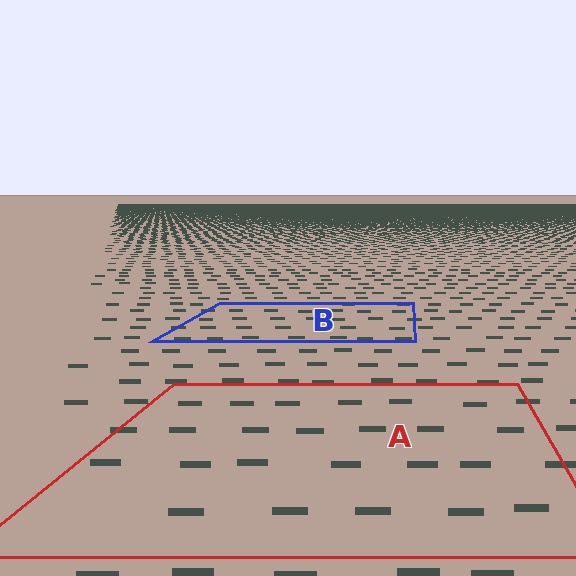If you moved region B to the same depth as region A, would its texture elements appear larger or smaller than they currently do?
They would appear larger. At a closer depth, the same texture elements are projected at a bigger on-screen size.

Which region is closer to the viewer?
Region A is closer. The texture elements there are larger and more spread out.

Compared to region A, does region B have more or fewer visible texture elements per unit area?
Region B has more texture elements per unit area — they are packed more densely because it is farther away.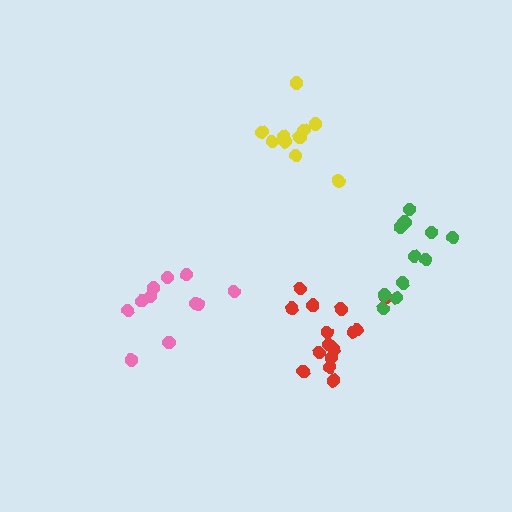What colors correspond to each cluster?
The clusters are colored: red, green, pink, yellow.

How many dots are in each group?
Group 1: 15 dots, Group 2: 11 dots, Group 3: 11 dots, Group 4: 10 dots (47 total).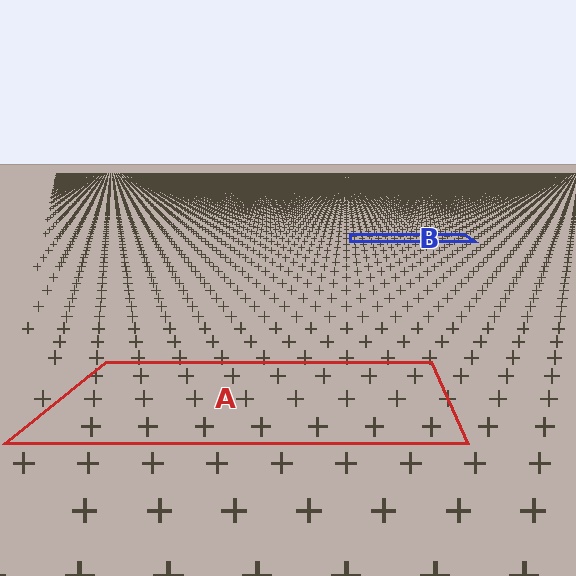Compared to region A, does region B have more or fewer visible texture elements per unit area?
Region B has more texture elements per unit area — they are packed more densely because it is farther away.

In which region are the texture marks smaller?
The texture marks are smaller in region B, because it is farther away.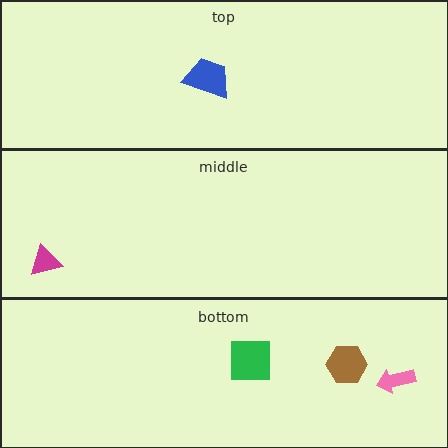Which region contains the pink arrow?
The bottom region.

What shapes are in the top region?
The blue trapezoid.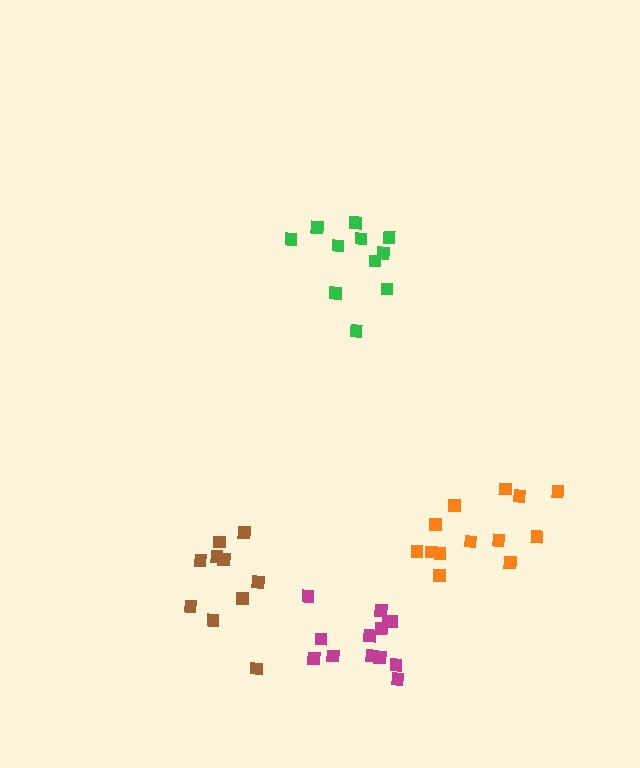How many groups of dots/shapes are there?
There are 4 groups.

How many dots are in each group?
Group 1: 13 dots, Group 2: 10 dots, Group 3: 13 dots, Group 4: 11 dots (47 total).